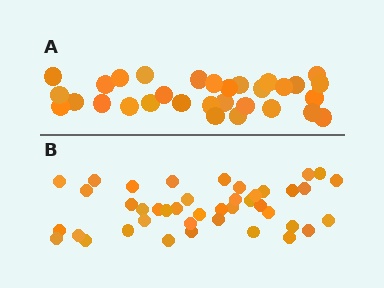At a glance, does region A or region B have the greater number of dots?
Region B (the bottom region) has more dots.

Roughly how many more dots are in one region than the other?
Region B has roughly 12 or so more dots than region A.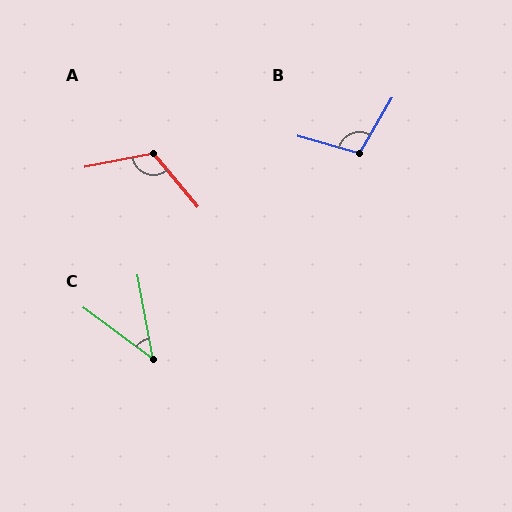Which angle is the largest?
A, at approximately 119 degrees.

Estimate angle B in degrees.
Approximately 104 degrees.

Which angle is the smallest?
C, at approximately 43 degrees.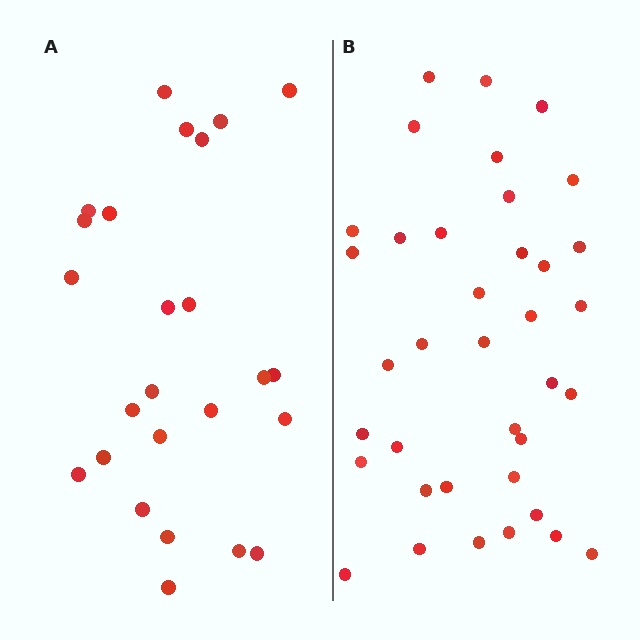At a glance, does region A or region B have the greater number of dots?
Region B (the right region) has more dots.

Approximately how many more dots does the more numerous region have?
Region B has roughly 12 or so more dots than region A.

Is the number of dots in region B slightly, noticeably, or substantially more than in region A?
Region B has substantially more. The ratio is roughly 1.5 to 1.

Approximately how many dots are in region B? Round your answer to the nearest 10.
About 40 dots. (The exact count is 37, which rounds to 40.)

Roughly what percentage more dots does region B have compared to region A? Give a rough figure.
About 50% more.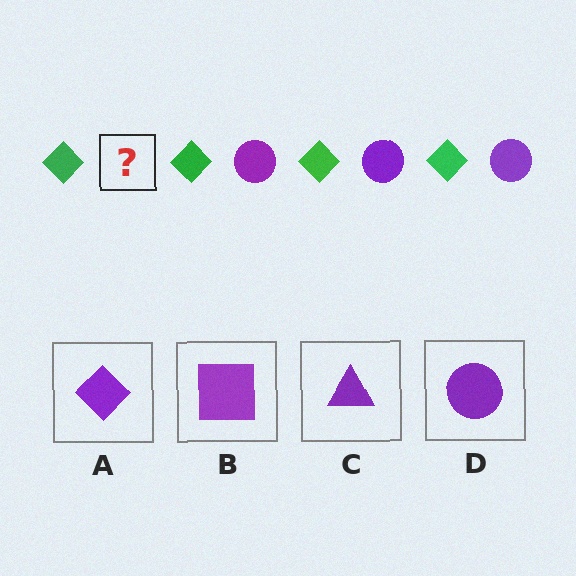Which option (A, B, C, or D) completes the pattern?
D.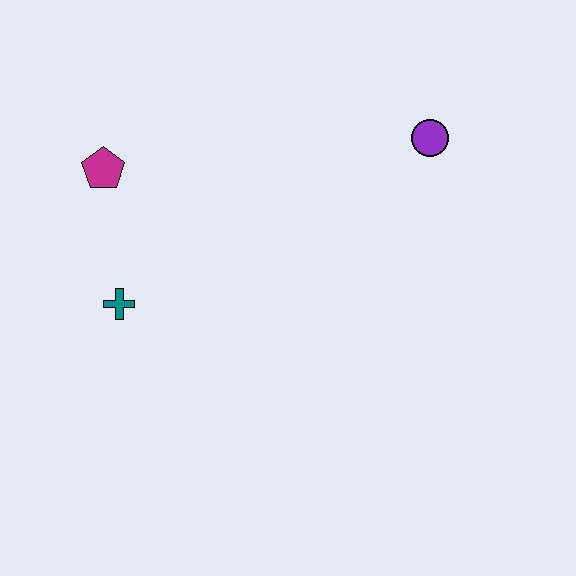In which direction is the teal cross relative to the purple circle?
The teal cross is to the left of the purple circle.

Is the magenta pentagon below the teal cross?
No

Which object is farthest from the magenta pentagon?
The purple circle is farthest from the magenta pentagon.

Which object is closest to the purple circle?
The magenta pentagon is closest to the purple circle.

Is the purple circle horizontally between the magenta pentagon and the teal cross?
No